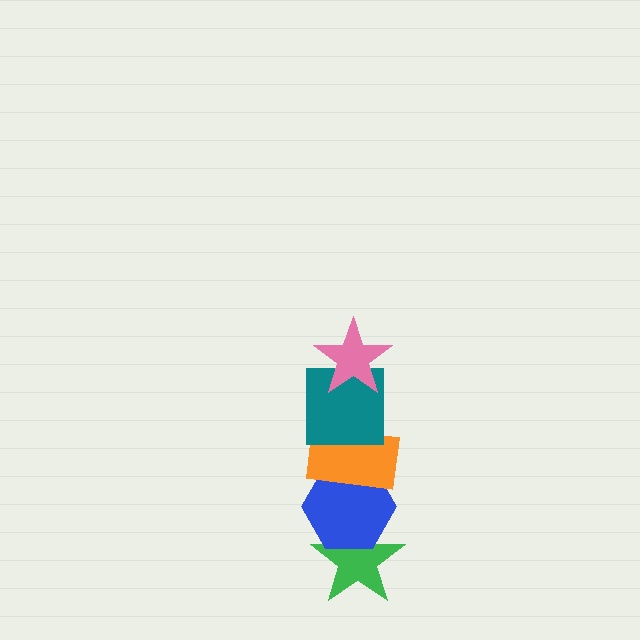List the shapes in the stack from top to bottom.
From top to bottom: the pink star, the teal square, the orange rectangle, the blue hexagon, the green star.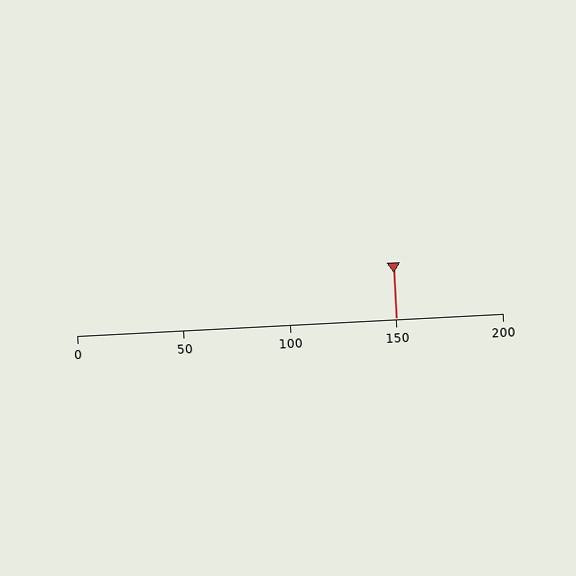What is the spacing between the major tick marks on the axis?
The major ticks are spaced 50 apart.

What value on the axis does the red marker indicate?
The marker indicates approximately 150.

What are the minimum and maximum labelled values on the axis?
The axis runs from 0 to 200.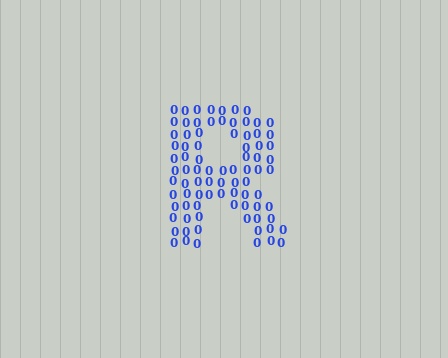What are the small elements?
The small elements are digit 0's.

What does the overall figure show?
The overall figure shows the letter R.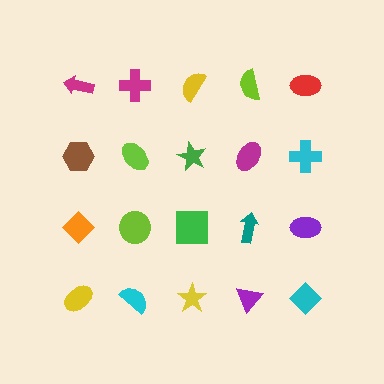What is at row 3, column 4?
A teal arrow.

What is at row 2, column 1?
A brown hexagon.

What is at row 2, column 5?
A cyan cross.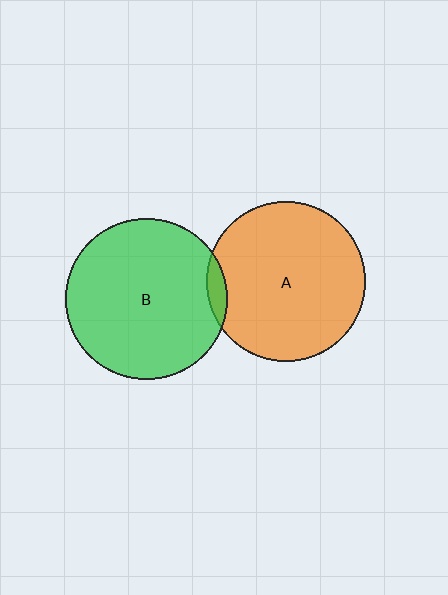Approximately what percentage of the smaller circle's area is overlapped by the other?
Approximately 5%.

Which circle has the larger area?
Circle B (green).